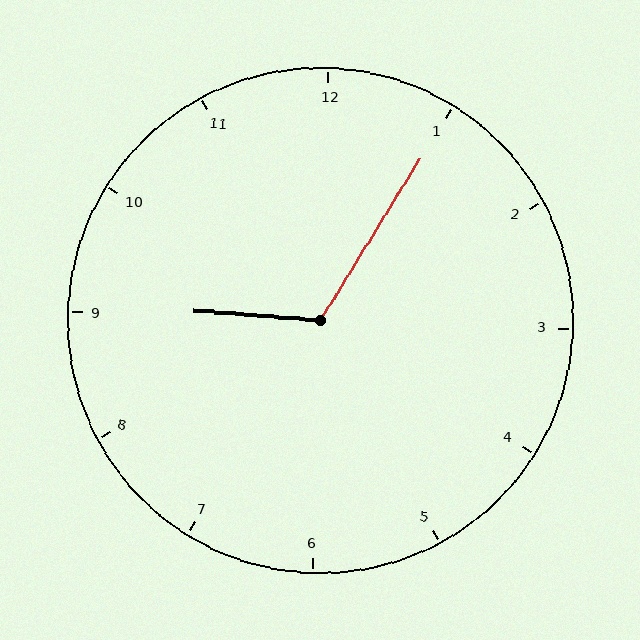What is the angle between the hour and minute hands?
Approximately 118 degrees.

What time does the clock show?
9:05.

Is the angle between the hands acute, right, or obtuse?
It is obtuse.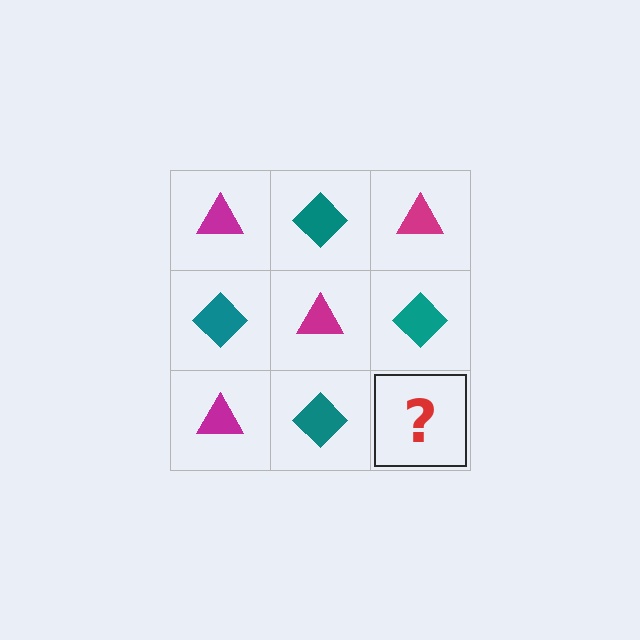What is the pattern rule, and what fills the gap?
The rule is that it alternates magenta triangle and teal diamond in a checkerboard pattern. The gap should be filled with a magenta triangle.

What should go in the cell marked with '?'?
The missing cell should contain a magenta triangle.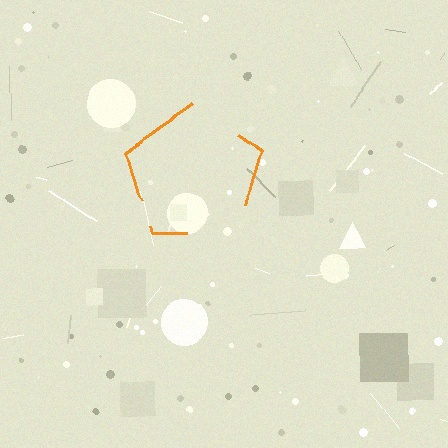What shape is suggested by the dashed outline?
The dashed outline suggests a pentagon.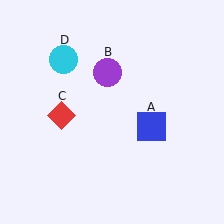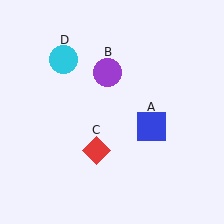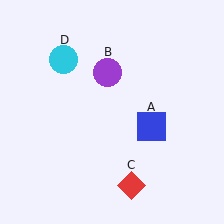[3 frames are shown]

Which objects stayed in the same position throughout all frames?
Blue square (object A) and purple circle (object B) and cyan circle (object D) remained stationary.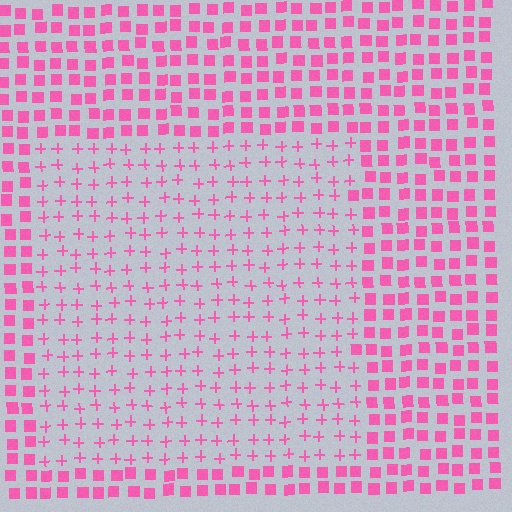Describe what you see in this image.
The image is filled with small pink elements arranged in a uniform grid. A rectangle-shaped region contains plus signs, while the surrounding area contains squares. The boundary is defined purely by the change in element shape.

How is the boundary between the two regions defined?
The boundary is defined by a change in element shape: plus signs inside vs. squares outside. All elements share the same color and spacing.